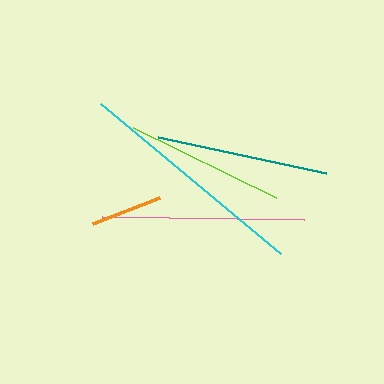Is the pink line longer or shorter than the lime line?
The pink line is longer than the lime line.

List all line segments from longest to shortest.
From longest to shortest: cyan, pink, teal, lime, orange.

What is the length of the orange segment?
The orange segment is approximately 71 pixels long.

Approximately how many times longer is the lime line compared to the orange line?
The lime line is approximately 2.2 times the length of the orange line.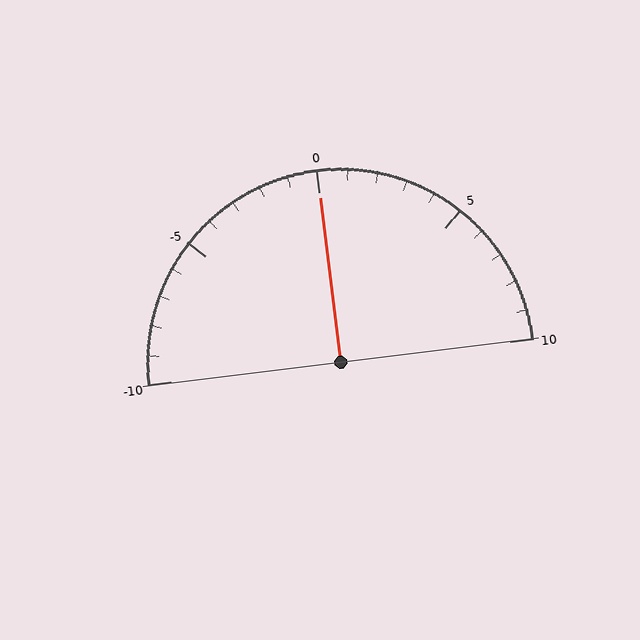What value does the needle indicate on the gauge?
The needle indicates approximately 0.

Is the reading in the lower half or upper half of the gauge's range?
The reading is in the upper half of the range (-10 to 10).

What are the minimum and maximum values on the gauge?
The gauge ranges from -10 to 10.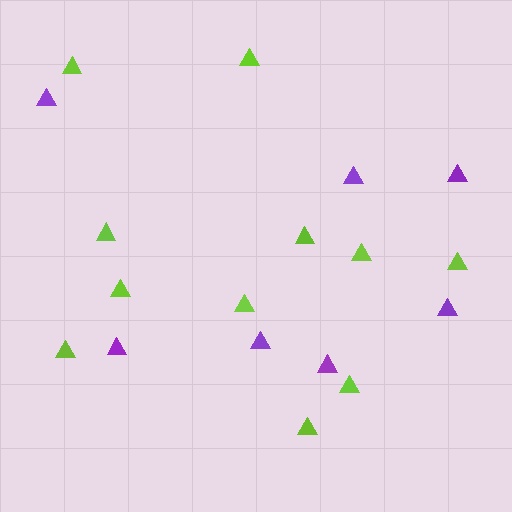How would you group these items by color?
There are 2 groups: one group of lime triangles (11) and one group of purple triangles (7).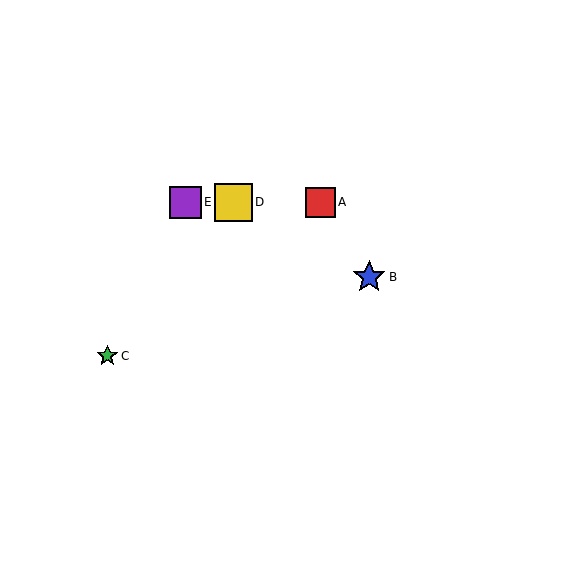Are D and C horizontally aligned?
No, D is at y≈202 and C is at y≈356.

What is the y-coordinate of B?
Object B is at y≈277.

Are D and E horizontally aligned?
Yes, both are at y≈202.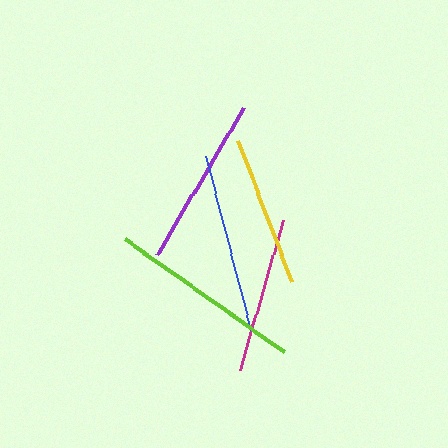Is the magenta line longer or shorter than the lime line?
The lime line is longer than the magenta line.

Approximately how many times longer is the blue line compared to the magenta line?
The blue line is approximately 1.2 times the length of the magenta line.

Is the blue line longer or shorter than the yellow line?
The blue line is longer than the yellow line.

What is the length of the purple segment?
The purple segment is approximately 170 pixels long.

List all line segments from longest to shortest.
From longest to shortest: lime, blue, purple, magenta, yellow.